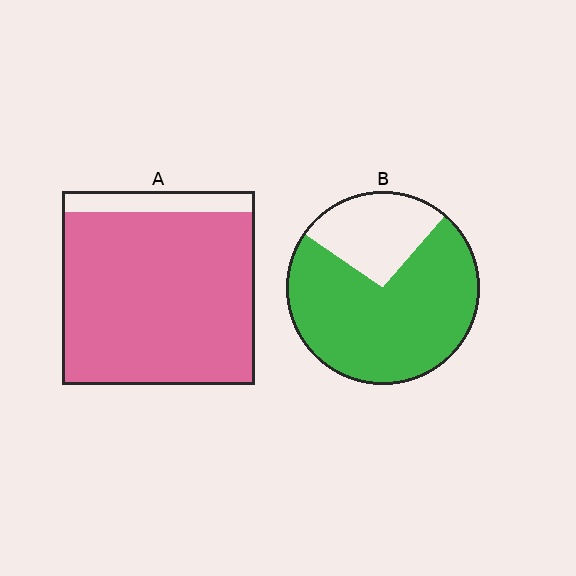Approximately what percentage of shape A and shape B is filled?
A is approximately 90% and B is approximately 75%.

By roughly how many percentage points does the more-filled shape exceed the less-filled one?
By roughly 15 percentage points (A over B).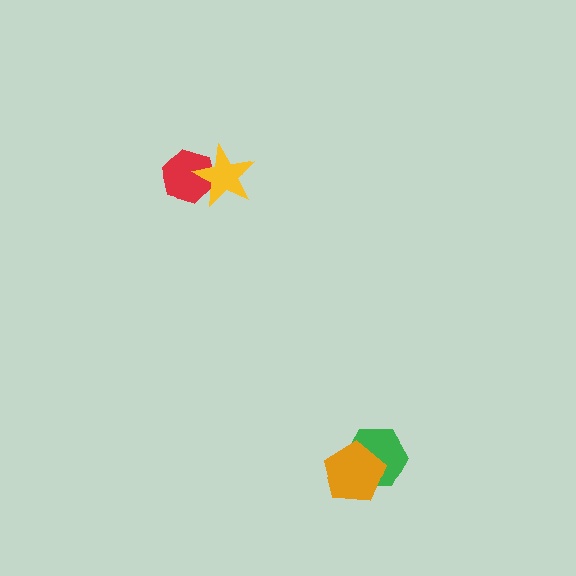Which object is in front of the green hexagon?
The orange pentagon is in front of the green hexagon.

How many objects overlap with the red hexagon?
1 object overlaps with the red hexagon.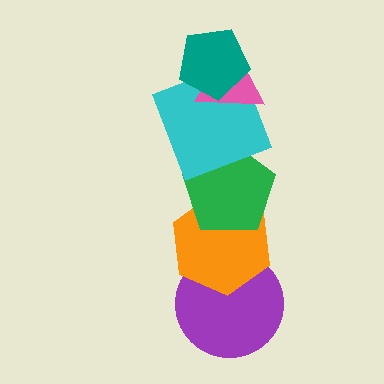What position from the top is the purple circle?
The purple circle is 6th from the top.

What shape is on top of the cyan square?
The pink triangle is on top of the cyan square.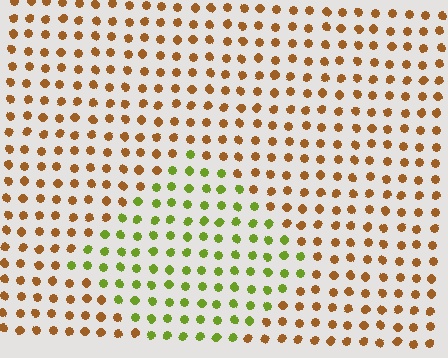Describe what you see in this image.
The image is filled with small brown elements in a uniform arrangement. A diamond-shaped region is visible where the elements are tinted to a slightly different hue, forming a subtle color boundary.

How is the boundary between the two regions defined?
The boundary is defined purely by a slight shift in hue (about 57 degrees). Spacing, size, and orientation are identical on both sides.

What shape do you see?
I see a diamond.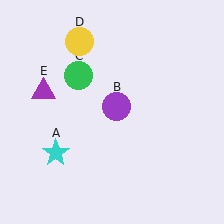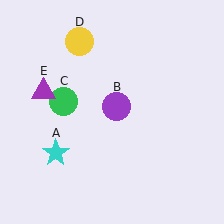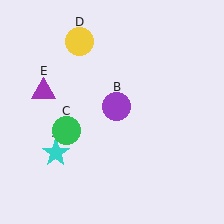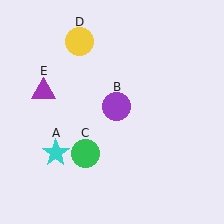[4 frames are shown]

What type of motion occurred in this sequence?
The green circle (object C) rotated counterclockwise around the center of the scene.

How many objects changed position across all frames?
1 object changed position: green circle (object C).